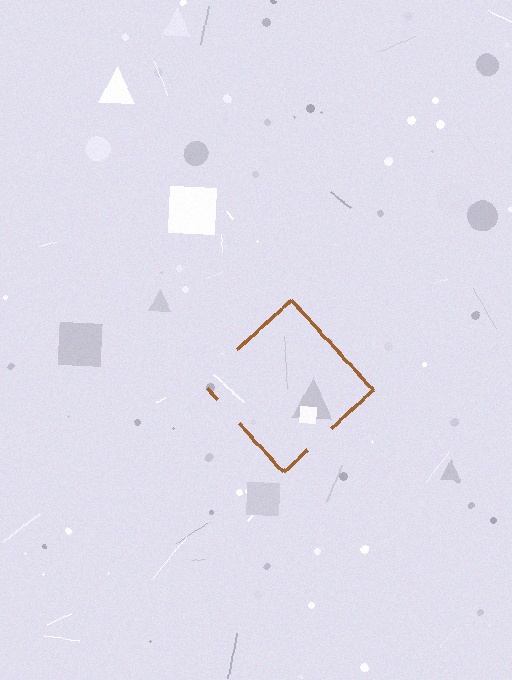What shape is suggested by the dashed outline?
The dashed outline suggests a diamond.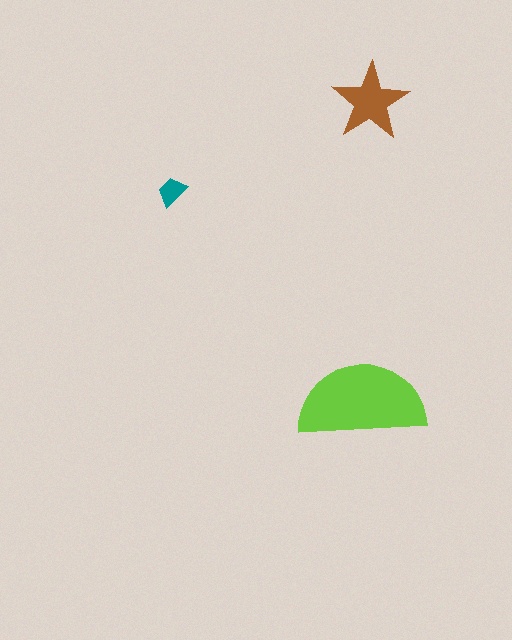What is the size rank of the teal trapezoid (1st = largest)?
3rd.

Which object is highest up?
The brown star is topmost.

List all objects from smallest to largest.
The teal trapezoid, the brown star, the lime semicircle.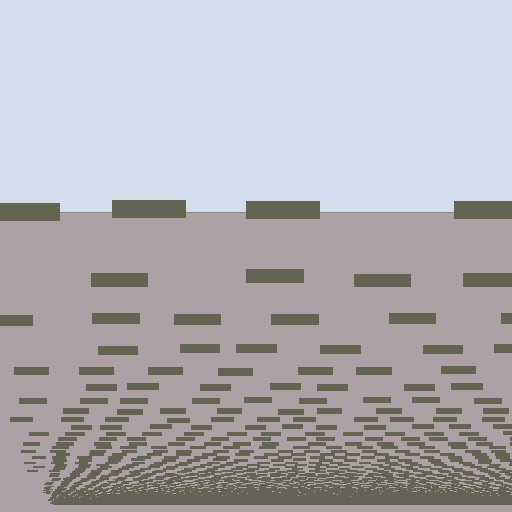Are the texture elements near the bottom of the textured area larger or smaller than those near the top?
Smaller. The gradient is inverted — elements near the bottom are smaller and denser.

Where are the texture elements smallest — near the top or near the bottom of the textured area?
Near the bottom.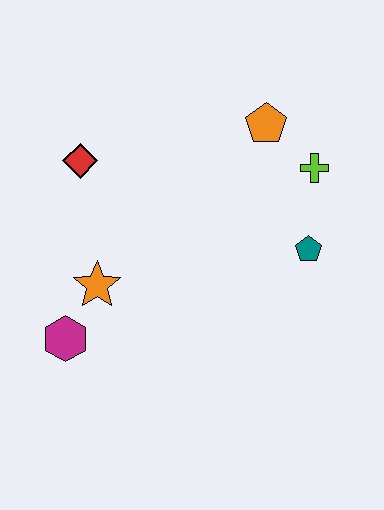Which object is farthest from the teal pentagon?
The magenta hexagon is farthest from the teal pentagon.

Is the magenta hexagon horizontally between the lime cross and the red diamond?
No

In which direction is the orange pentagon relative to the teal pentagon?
The orange pentagon is above the teal pentagon.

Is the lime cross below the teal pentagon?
No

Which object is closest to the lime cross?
The orange pentagon is closest to the lime cross.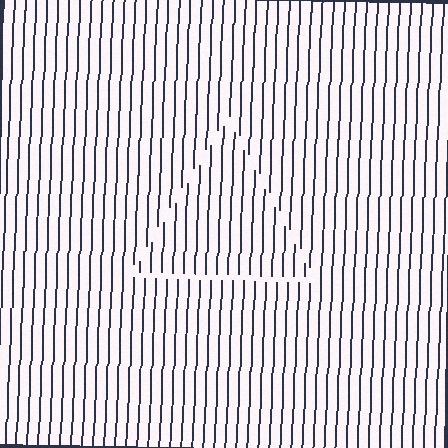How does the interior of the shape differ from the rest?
The interior of the shape contains the same grating, shifted by half a period — the contour is defined by the phase discontinuity where line-ends from the inner and outer gratings abut.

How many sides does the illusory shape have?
3 sides — the line-ends trace a triangle.